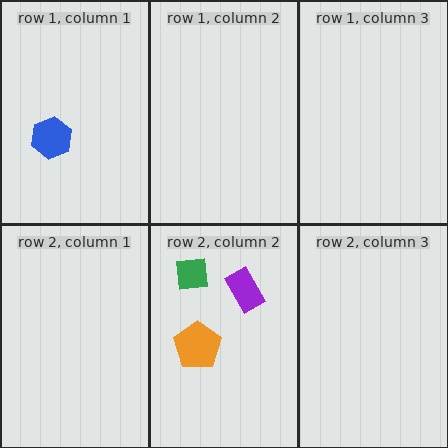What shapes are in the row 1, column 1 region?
The blue hexagon.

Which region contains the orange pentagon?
The row 2, column 2 region.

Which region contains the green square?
The row 2, column 2 region.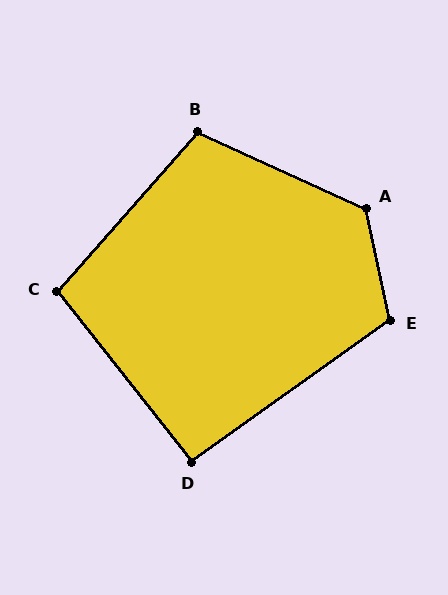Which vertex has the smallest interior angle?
D, at approximately 93 degrees.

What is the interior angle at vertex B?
Approximately 107 degrees (obtuse).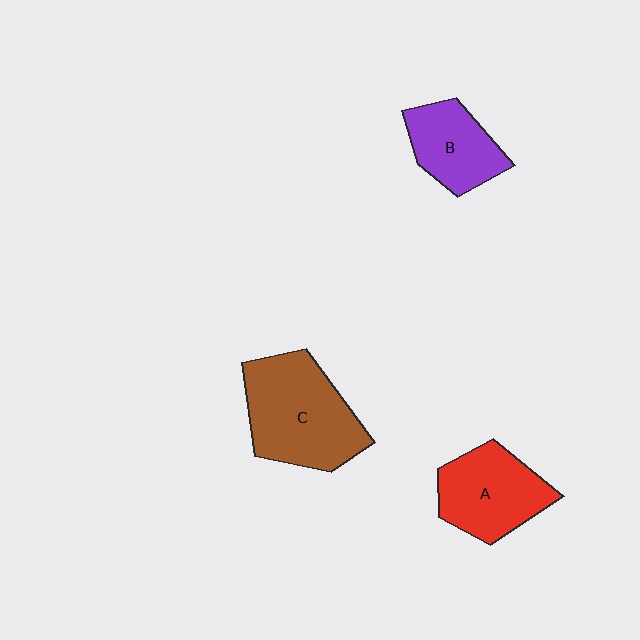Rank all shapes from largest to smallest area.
From largest to smallest: C (brown), A (red), B (purple).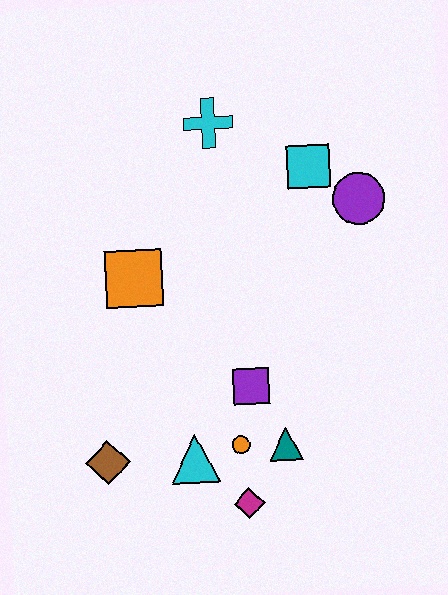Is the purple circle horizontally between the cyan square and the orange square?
No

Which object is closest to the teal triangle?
The orange circle is closest to the teal triangle.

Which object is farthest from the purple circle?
The brown diamond is farthest from the purple circle.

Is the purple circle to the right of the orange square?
Yes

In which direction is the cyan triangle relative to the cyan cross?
The cyan triangle is below the cyan cross.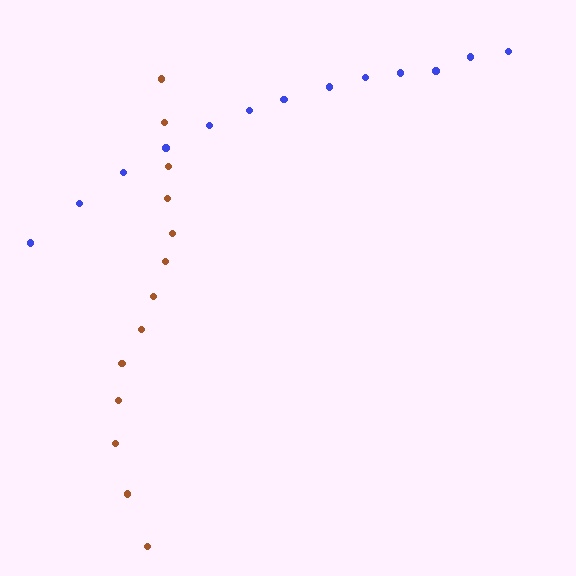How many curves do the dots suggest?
There are 2 distinct paths.